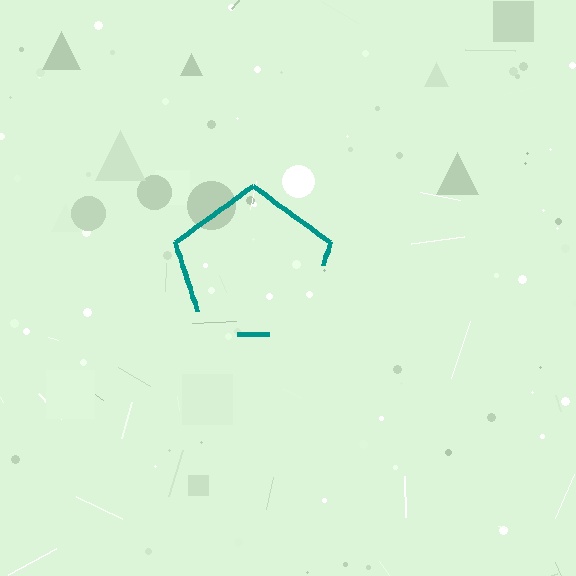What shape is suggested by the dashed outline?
The dashed outline suggests a pentagon.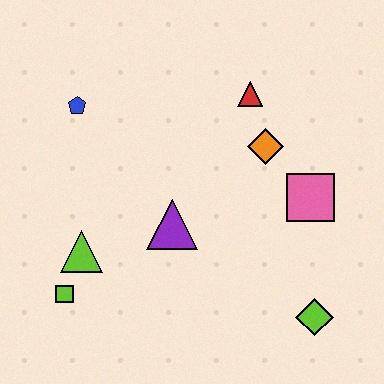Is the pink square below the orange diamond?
Yes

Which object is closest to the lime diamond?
The pink square is closest to the lime diamond.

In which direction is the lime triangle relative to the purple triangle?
The lime triangle is to the left of the purple triangle.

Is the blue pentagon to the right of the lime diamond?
No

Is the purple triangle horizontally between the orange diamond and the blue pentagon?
Yes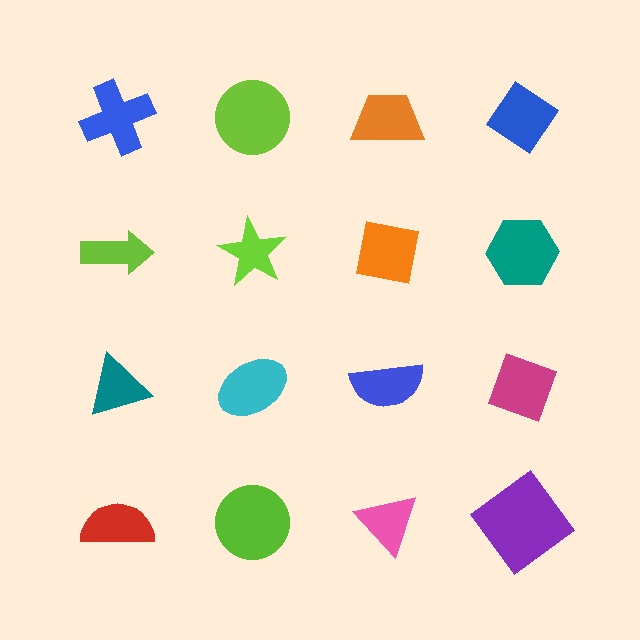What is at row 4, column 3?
A pink triangle.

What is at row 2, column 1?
A lime arrow.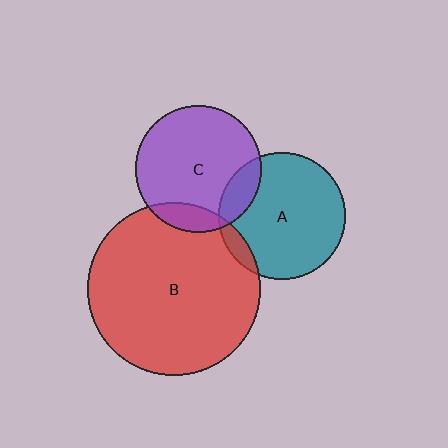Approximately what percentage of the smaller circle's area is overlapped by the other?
Approximately 15%.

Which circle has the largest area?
Circle B (red).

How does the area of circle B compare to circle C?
Approximately 1.9 times.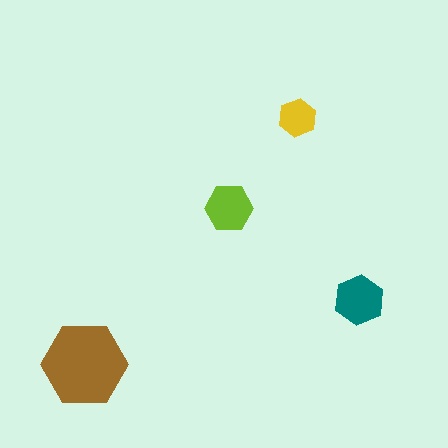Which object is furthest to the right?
The teal hexagon is rightmost.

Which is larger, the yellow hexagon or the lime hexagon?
The lime one.